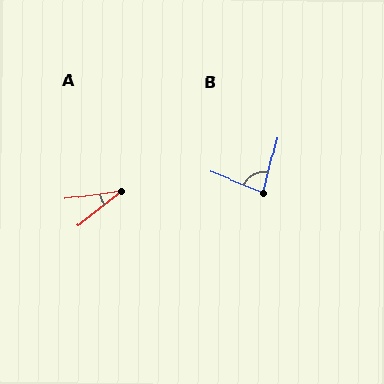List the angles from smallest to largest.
A (31°), B (83°).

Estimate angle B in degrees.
Approximately 83 degrees.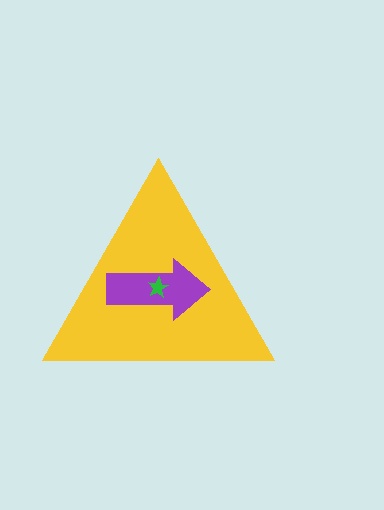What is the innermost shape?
The green star.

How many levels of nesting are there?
3.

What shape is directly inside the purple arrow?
The green star.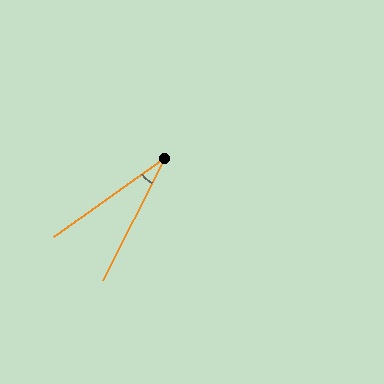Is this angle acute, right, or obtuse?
It is acute.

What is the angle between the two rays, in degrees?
Approximately 27 degrees.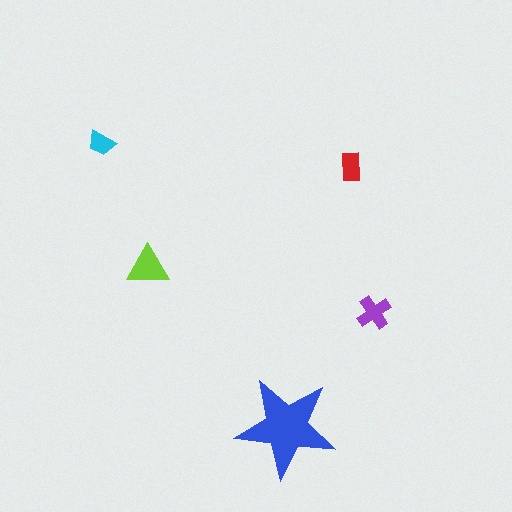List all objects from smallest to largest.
The cyan trapezoid, the red rectangle, the purple cross, the lime triangle, the blue star.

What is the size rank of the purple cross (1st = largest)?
3rd.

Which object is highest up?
The cyan trapezoid is topmost.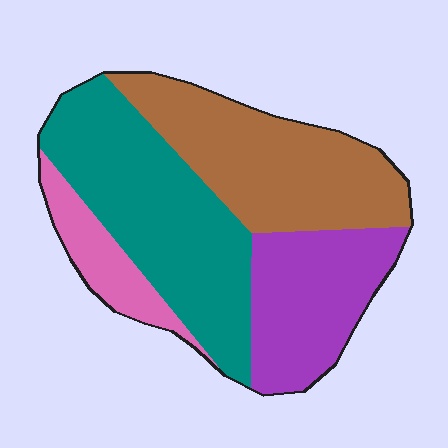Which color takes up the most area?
Teal, at roughly 35%.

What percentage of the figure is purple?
Purple takes up about one fifth (1/5) of the figure.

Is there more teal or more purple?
Teal.